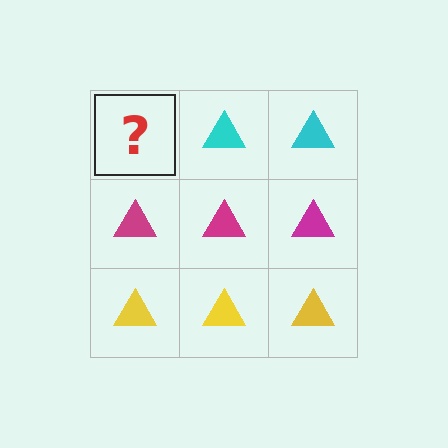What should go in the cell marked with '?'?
The missing cell should contain a cyan triangle.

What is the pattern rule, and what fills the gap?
The rule is that each row has a consistent color. The gap should be filled with a cyan triangle.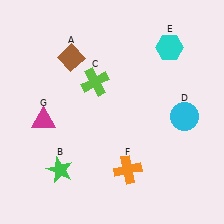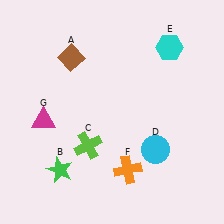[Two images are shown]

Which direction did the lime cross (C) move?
The lime cross (C) moved down.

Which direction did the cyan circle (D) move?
The cyan circle (D) moved down.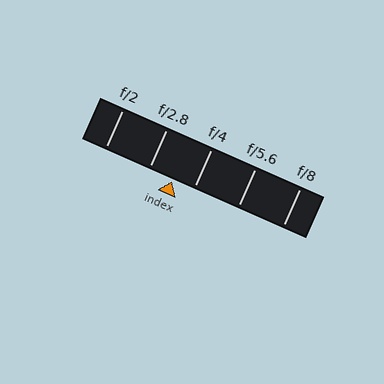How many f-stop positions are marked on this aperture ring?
There are 5 f-stop positions marked.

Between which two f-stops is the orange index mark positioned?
The index mark is between f/2.8 and f/4.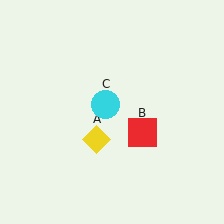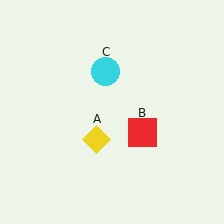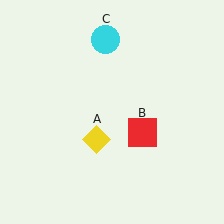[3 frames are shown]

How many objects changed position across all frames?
1 object changed position: cyan circle (object C).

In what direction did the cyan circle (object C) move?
The cyan circle (object C) moved up.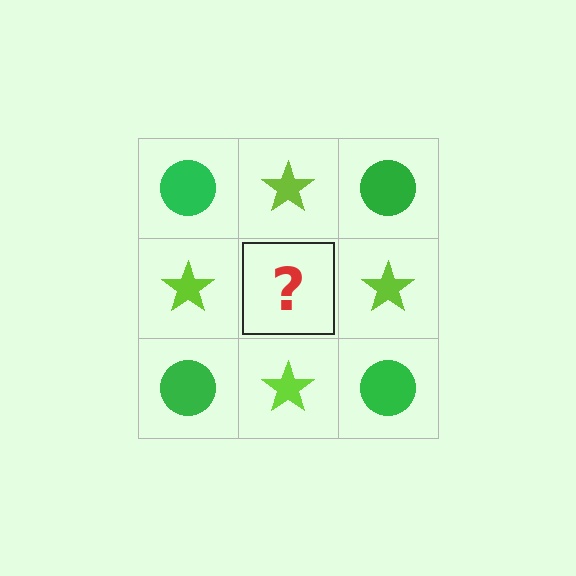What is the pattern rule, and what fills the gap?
The rule is that it alternates green circle and lime star in a checkerboard pattern. The gap should be filled with a green circle.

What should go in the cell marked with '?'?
The missing cell should contain a green circle.